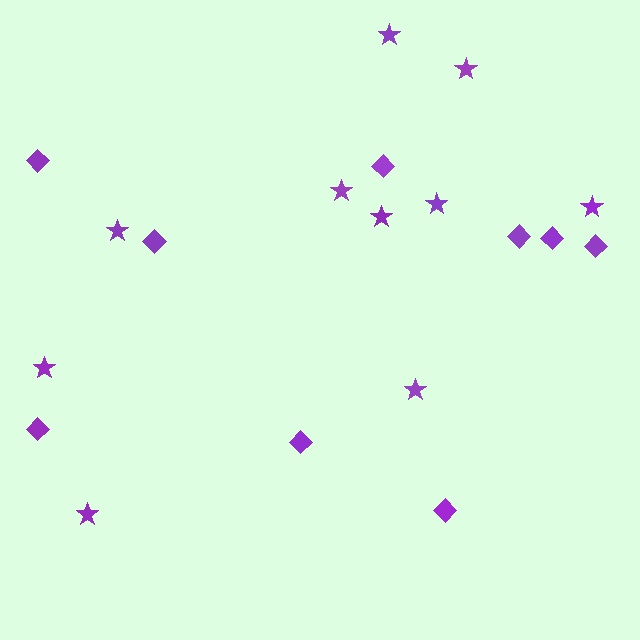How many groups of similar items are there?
There are 2 groups: one group of stars (10) and one group of diamonds (9).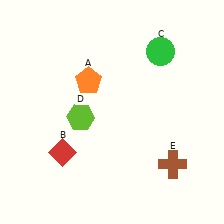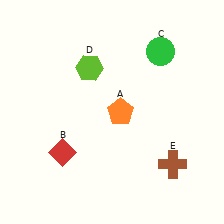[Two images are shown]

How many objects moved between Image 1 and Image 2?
2 objects moved between the two images.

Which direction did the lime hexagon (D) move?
The lime hexagon (D) moved up.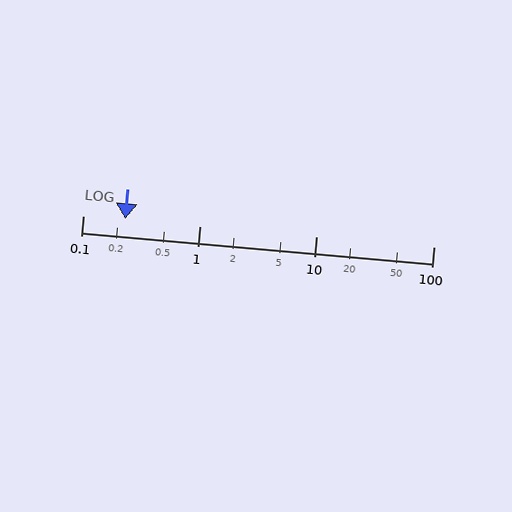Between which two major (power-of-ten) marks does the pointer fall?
The pointer is between 0.1 and 1.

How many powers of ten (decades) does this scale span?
The scale spans 3 decades, from 0.1 to 100.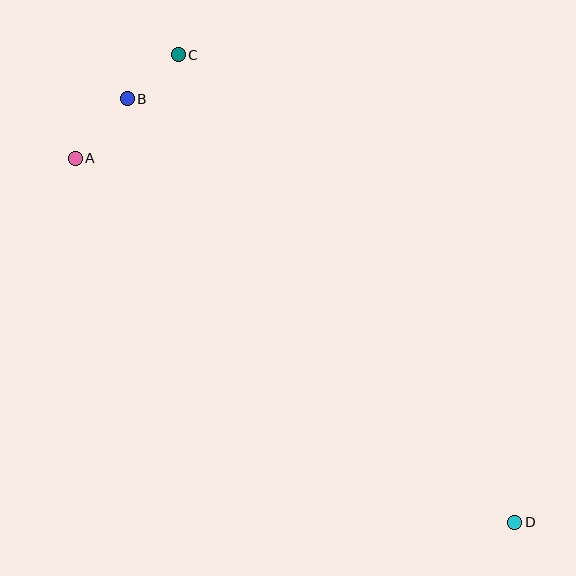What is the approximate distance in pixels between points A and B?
The distance between A and B is approximately 79 pixels.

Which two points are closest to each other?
Points B and C are closest to each other.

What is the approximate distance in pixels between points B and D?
The distance between B and D is approximately 574 pixels.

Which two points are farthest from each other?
Points C and D are farthest from each other.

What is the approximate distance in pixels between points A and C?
The distance between A and C is approximately 146 pixels.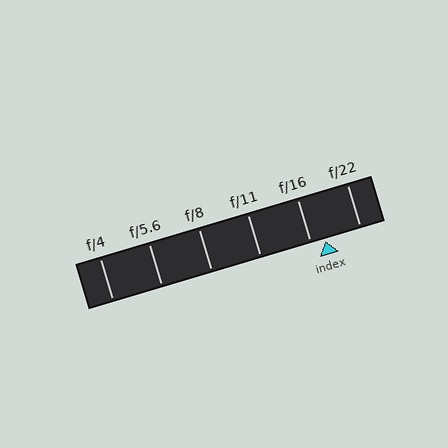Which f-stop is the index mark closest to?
The index mark is closest to f/16.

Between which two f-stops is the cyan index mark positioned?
The index mark is between f/16 and f/22.